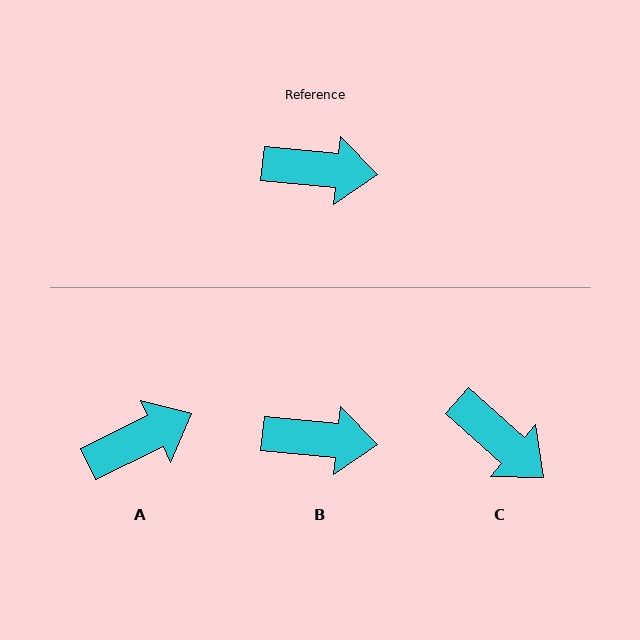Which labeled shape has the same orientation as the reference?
B.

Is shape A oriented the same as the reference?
No, it is off by about 31 degrees.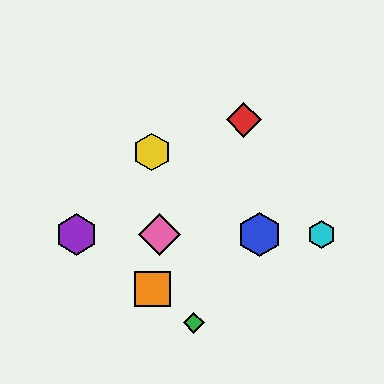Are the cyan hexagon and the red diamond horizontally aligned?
No, the cyan hexagon is at y≈235 and the red diamond is at y≈120.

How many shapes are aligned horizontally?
4 shapes (the blue hexagon, the purple hexagon, the cyan hexagon, the pink diamond) are aligned horizontally.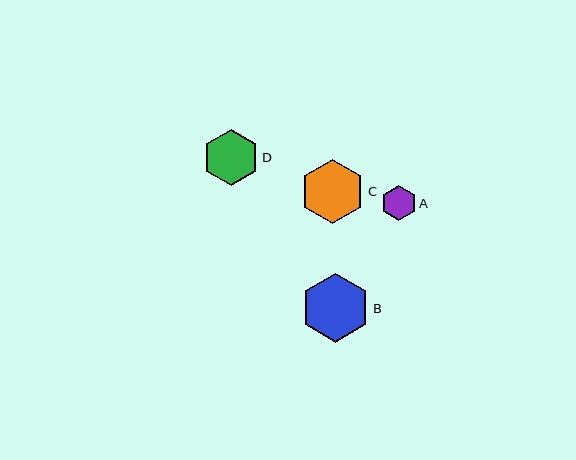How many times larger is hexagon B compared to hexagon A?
Hexagon B is approximately 1.9 times the size of hexagon A.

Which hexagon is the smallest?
Hexagon A is the smallest with a size of approximately 35 pixels.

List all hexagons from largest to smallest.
From largest to smallest: B, C, D, A.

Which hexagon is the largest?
Hexagon B is the largest with a size of approximately 69 pixels.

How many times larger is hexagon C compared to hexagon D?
Hexagon C is approximately 1.1 times the size of hexagon D.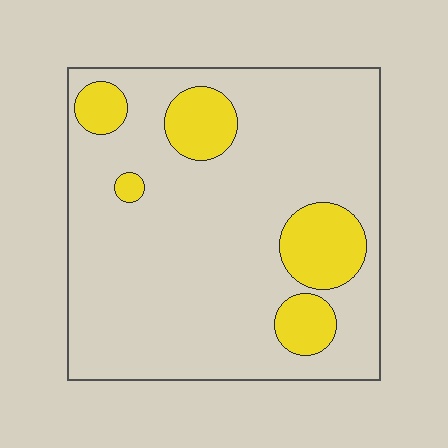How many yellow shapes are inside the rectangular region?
5.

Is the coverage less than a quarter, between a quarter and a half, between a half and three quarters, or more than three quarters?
Less than a quarter.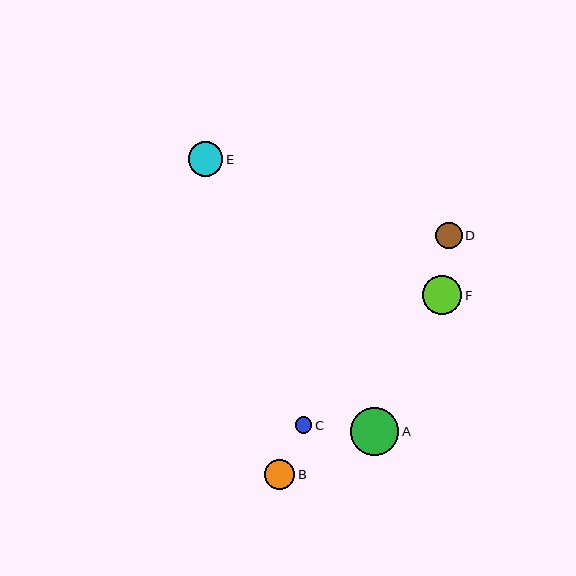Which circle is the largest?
Circle A is the largest with a size of approximately 48 pixels.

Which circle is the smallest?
Circle C is the smallest with a size of approximately 17 pixels.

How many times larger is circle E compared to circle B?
Circle E is approximately 1.1 times the size of circle B.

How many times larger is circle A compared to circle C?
Circle A is approximately 2.9 times the size of circle C.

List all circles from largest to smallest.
From largest to smallest: A, F, E, B, D, C.